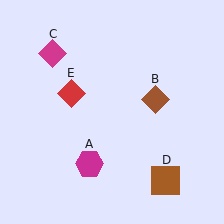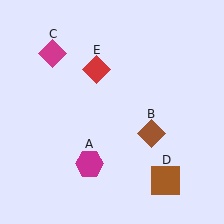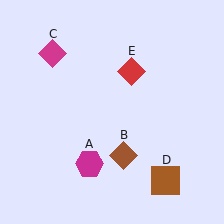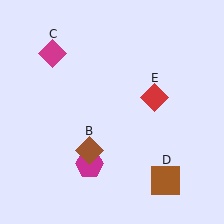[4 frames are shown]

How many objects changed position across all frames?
2 objects changed position: brown diamond (object B), red diamond (object E).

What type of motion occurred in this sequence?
The brown diamond (object B), red diamond (object E) rotated clockwise around the center of the scene.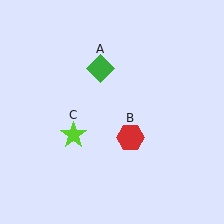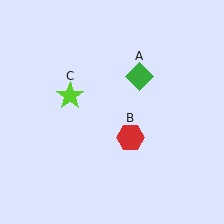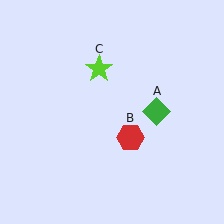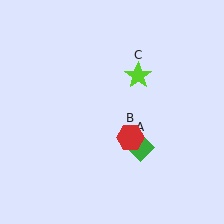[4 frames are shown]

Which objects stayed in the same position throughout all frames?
Red hexagon (object B) remained stationary.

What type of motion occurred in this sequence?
The green diamond (object A), lime star (object C) rotated clockwise around the center of the scene.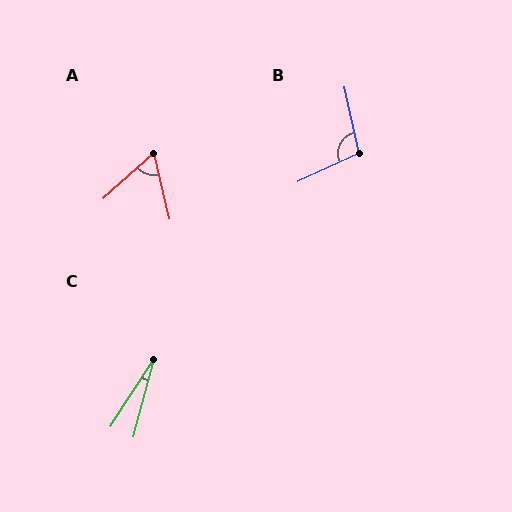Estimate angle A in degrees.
Approximately 61 degrees.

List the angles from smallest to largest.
C (18°), A (61°), B (103°).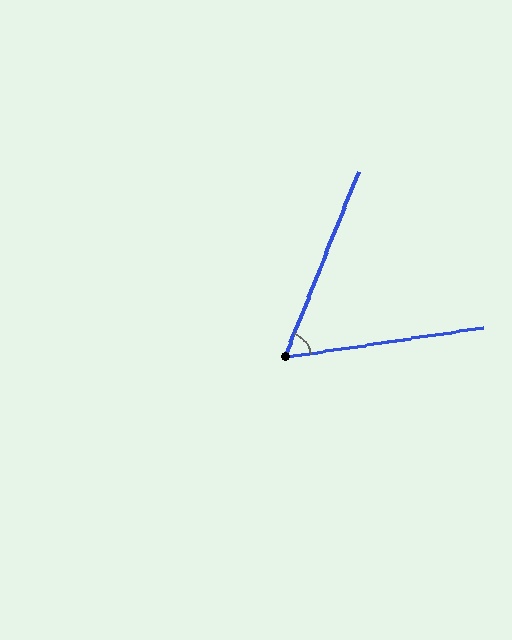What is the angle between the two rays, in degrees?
Approximately 60 degrees.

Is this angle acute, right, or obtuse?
It is acute.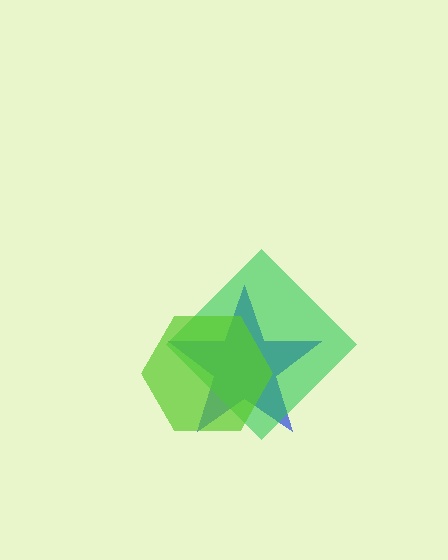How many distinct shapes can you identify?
There are 3 distinct shapes: a blue star, a green diamond, a lime hexagon.